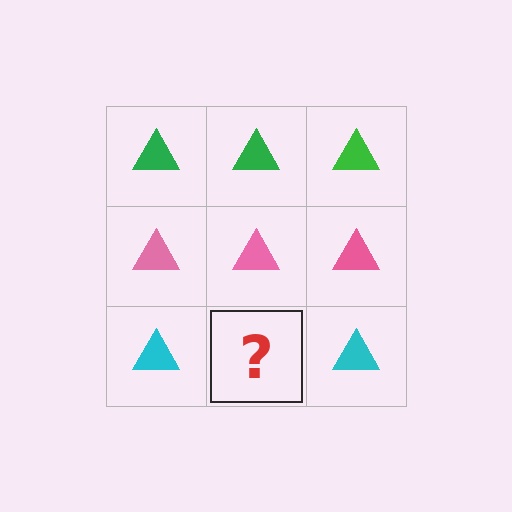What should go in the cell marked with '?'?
The missing cell should contain a cyan triangle.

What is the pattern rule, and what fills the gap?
The rule is that each row has a consistent color. The gap should be filled with a cyan triangle.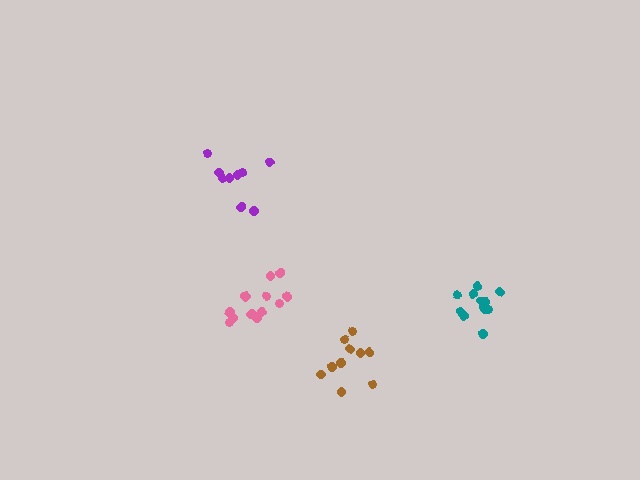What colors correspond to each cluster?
The clusters are colored: pink, teal, purple, brown.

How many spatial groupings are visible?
There are 4 spatial groupings.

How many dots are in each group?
Group 1: 15 dots, Group 2: 12 dots, Group 3: 9 dots, Group 4: 10 dots (46 total).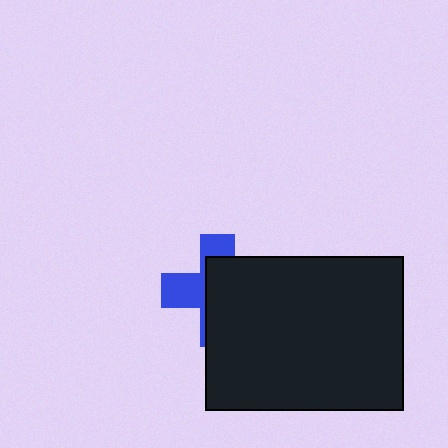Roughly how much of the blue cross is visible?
A small part of it is visible (roughly 39%).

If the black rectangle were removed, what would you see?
You would see the complete blue cross.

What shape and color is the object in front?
The object in front is a black rectangle.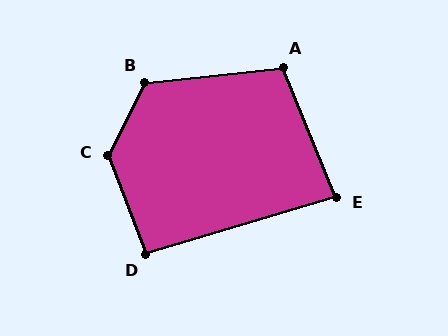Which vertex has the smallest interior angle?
E, at approximately 84 degrees.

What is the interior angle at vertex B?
Approximately 123 degrees (obtuse).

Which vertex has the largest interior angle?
C, at approximately 132 degrees.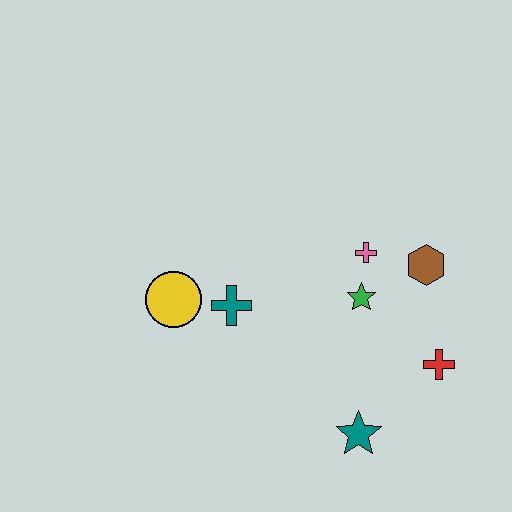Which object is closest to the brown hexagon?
The pink cross is closest to the brown hexagon.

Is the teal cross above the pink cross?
No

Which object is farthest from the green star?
The yellow circle is farthest from the green star.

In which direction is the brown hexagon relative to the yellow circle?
The brown hexagon is to the right of the yellow circle.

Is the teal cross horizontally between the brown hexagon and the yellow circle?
Yes